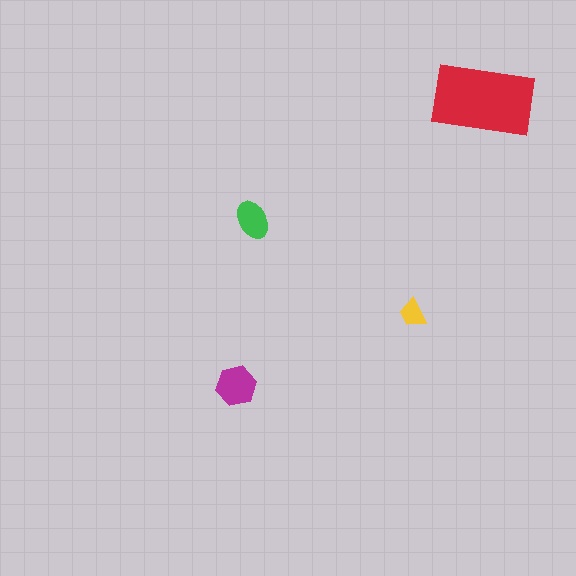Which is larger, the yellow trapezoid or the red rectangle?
The red rectangle.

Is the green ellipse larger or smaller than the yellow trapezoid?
Larger.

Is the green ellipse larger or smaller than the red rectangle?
Smaller.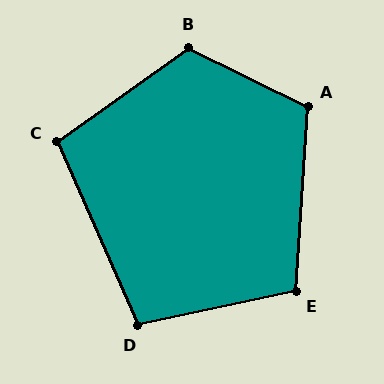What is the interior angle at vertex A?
Approximately 112 degrees (obtuse).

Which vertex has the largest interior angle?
B, at approximately 118 degrees.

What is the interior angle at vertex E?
Approximately 106 degrees (obtuse).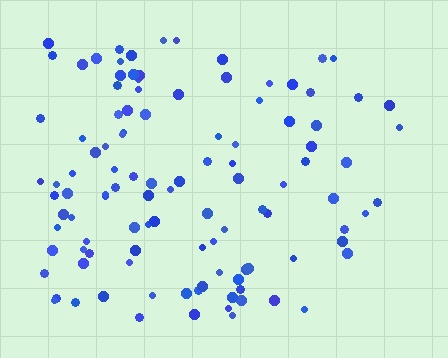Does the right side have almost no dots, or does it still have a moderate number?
Still a moderate number, just noticeably fewer than the left.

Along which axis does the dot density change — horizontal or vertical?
Horizontal.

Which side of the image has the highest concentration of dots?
The left.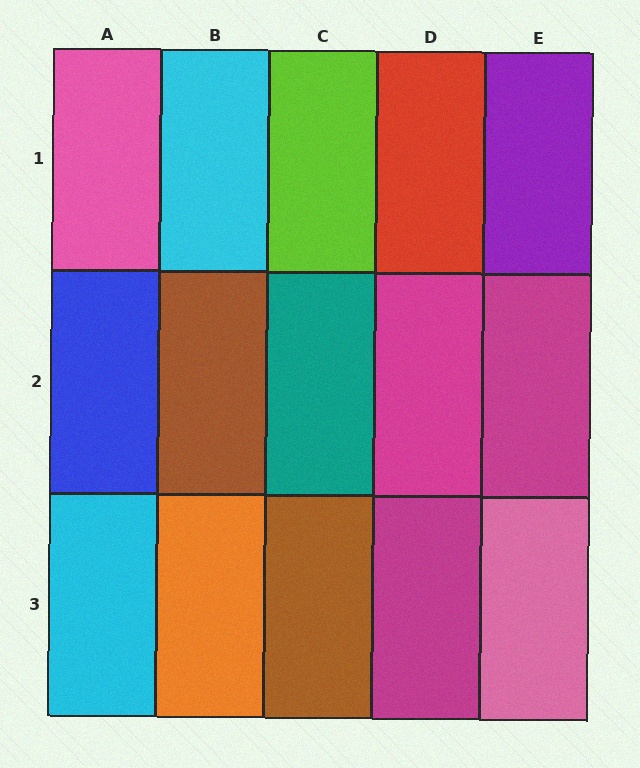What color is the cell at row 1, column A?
Pink.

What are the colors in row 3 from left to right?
Cyan, orange, brown, magenta, pink.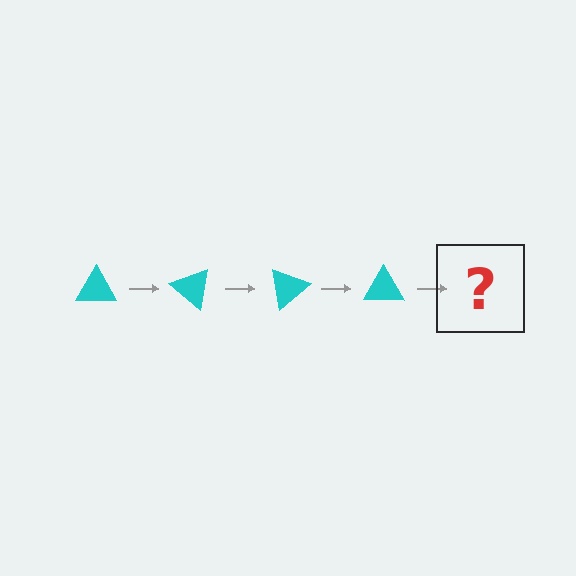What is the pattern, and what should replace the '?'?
The pattern is that the triangle rotates 40 degrees each step. The '?' should be a cyan triangle rotated 160 degrees.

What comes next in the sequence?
The next element should be a cyan triangle rotated 160 degrees.